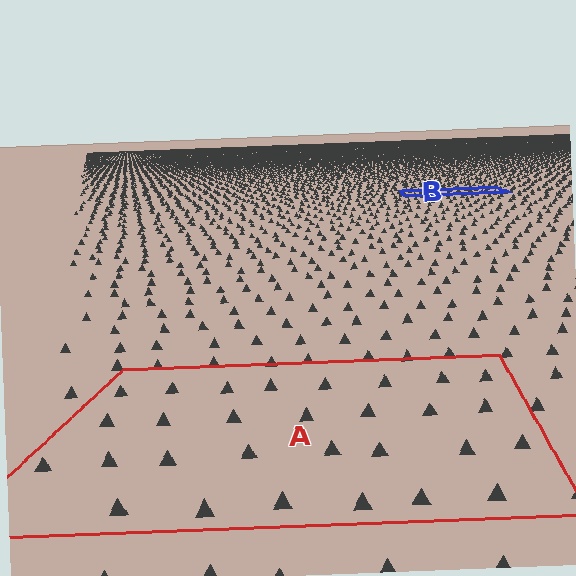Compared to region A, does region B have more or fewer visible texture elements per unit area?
Region B has more texture elements per unit area — they are packed more densely because it is farther away.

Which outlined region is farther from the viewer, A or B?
Region B is farther from the viewer — the texture elements inside it appear smaller and more densely packed.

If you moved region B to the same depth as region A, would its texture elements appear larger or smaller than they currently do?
They would appear larger. At a closer depth, the same texture elements are projected at a bigger on-screen size.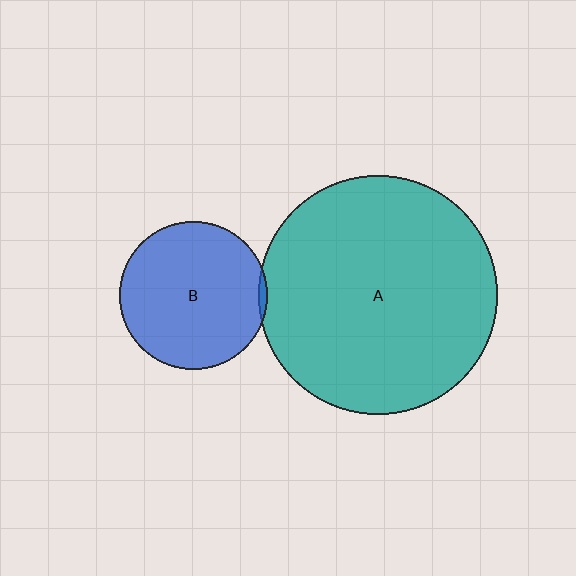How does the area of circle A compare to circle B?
Approximately 2.6 times.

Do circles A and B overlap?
Yes.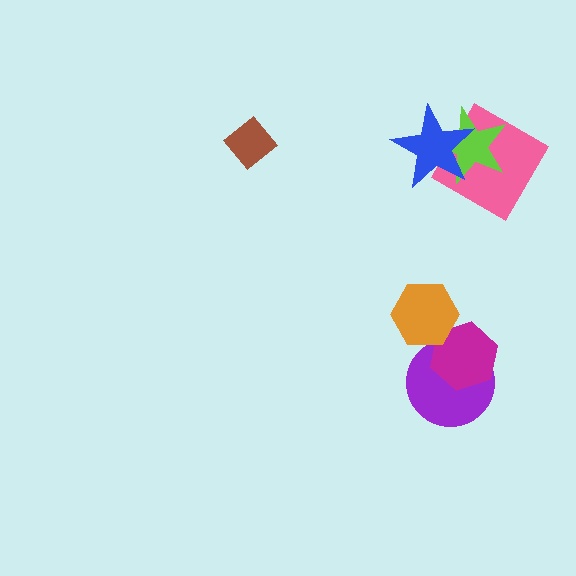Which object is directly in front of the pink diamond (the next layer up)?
The lime star is directly in front of the pink diamond.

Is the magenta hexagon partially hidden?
Yes, it is partially covered by another shape.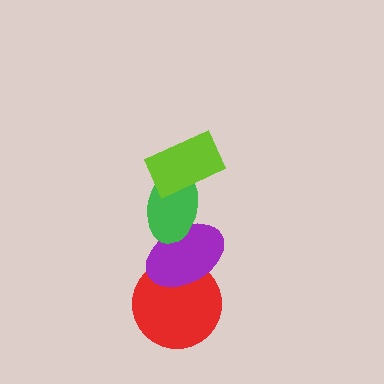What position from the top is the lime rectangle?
The lime rectangle is 1st from the top.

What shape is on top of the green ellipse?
The lime rectangle is on top of the green ellipse.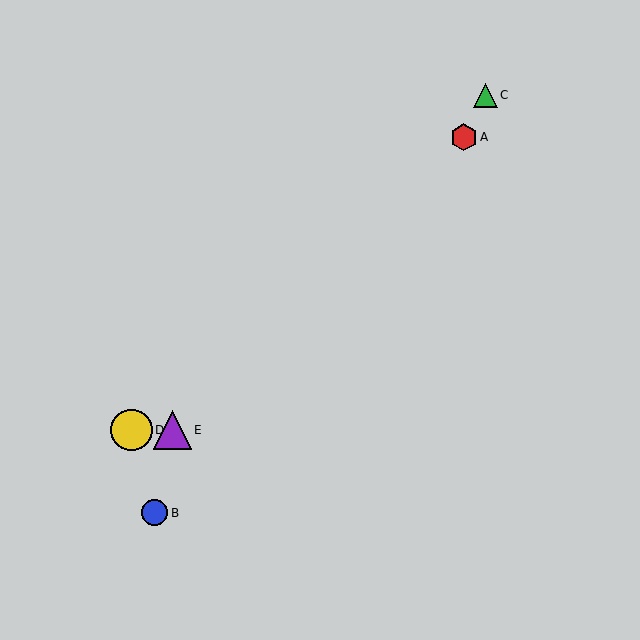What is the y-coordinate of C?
Object C is at y≈95.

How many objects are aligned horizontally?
2 objects (D, E) are aligned horizontally.